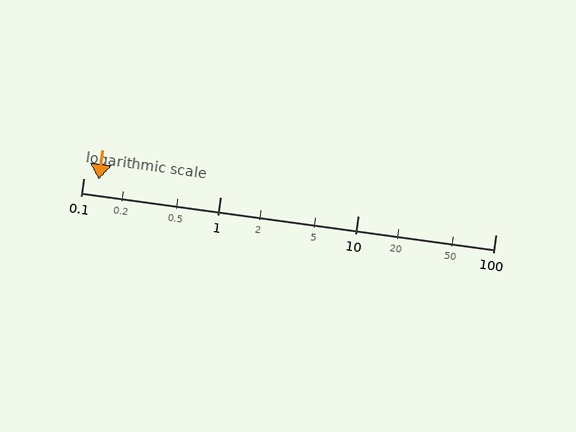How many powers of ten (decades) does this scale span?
The scale spans 3 decades, from 0.1 to 100.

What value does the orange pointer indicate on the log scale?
The pointer indicates approximately 0.13.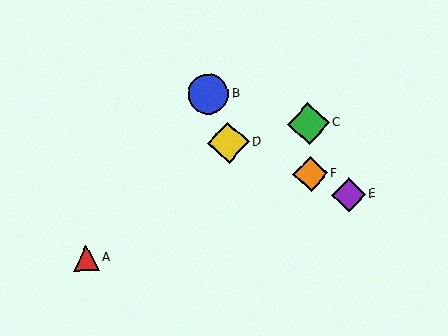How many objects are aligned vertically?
2 objects (C, F) are aligned vertically.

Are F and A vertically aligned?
No, F is at x≈310 and A is at x≈86.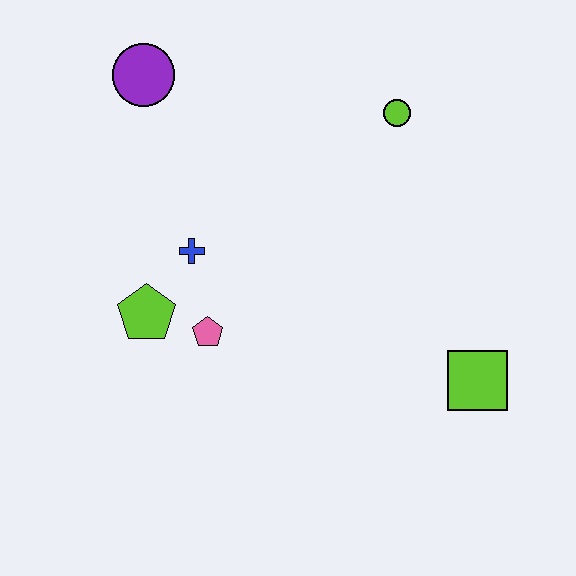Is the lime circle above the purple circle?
No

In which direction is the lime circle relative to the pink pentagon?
The lime circle is above the pink pentagon.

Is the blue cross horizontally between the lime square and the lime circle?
No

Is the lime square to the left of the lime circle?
No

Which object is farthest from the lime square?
The purple circle is farthest from the lime square.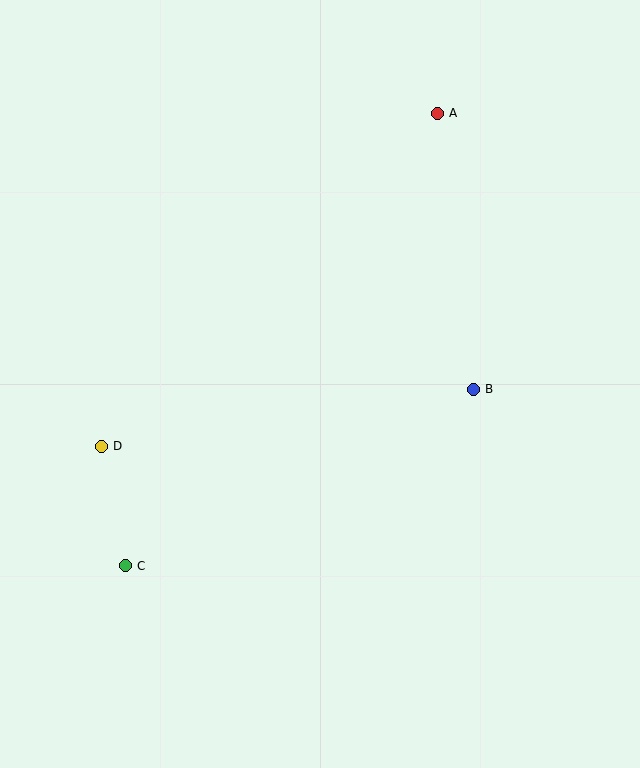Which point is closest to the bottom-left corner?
Point C is closest to the bottom-left corner.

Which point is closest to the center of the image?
Point B at (473, 389) is closest to the center.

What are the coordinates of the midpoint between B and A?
The midpoint between B and A is at (455, 251).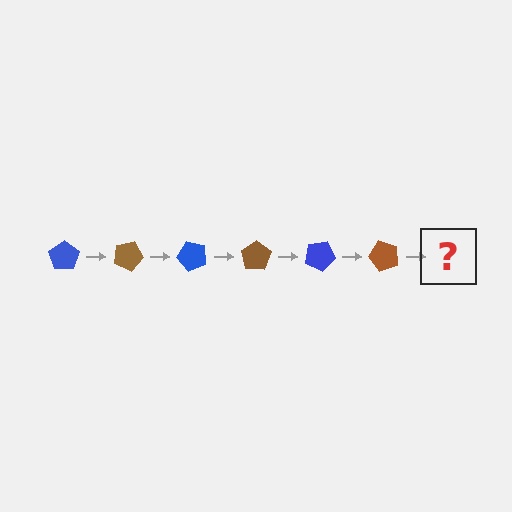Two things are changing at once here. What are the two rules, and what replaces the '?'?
The two rules are that it rotates 25 degrees each step and the color cycles through blue and brown. The '?' should be a blue pentagon, rotated 150 degrees from the start.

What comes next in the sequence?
The next element should be a blue pentagon, rotated 150 degrees from the start.